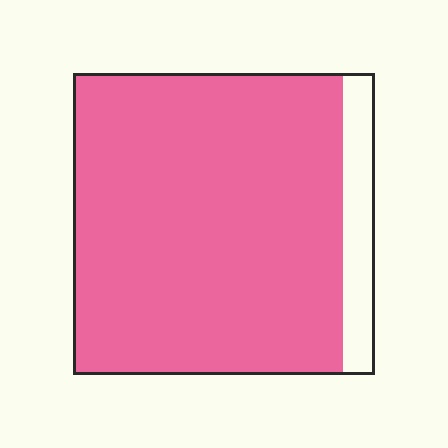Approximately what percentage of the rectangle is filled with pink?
Approximately 90%.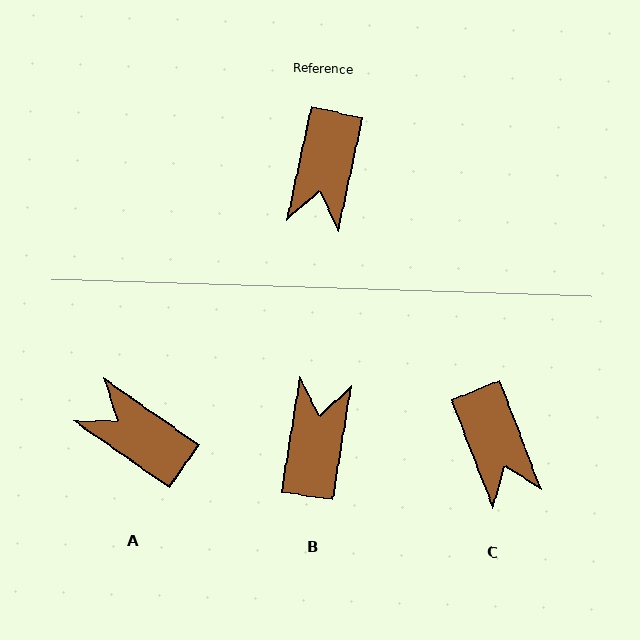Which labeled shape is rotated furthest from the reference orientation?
B, about 177 degrees away.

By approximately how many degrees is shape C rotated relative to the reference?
Approximately 33 degrees counter-clockwise.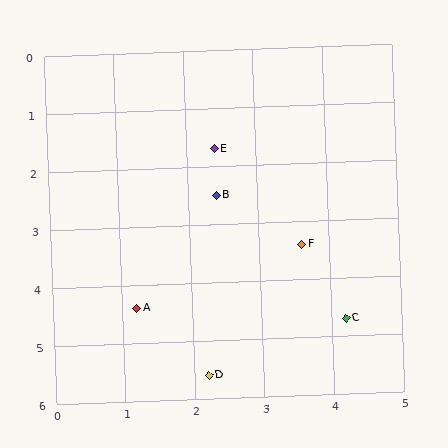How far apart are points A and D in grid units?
Points A and D are about 1.6 grid units apart.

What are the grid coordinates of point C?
Point C is at approximately (4.2, 4.7).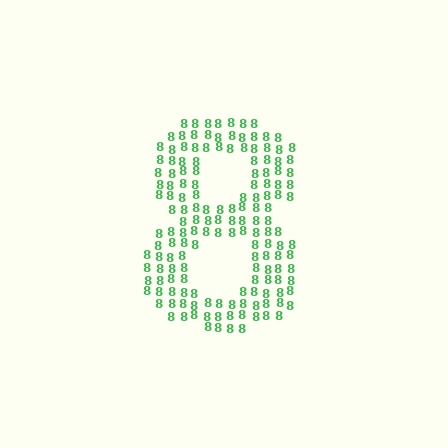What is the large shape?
The large shape is the digit 8.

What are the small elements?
The small elements are digit 8's.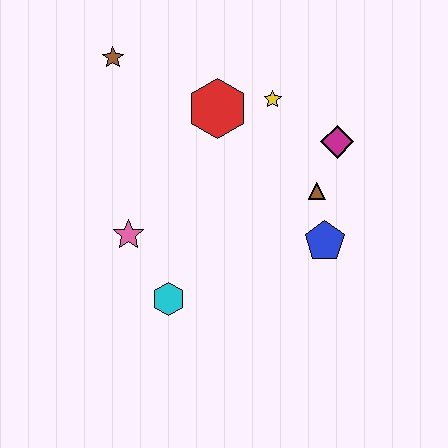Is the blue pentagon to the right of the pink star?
Yes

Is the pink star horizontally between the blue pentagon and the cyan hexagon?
No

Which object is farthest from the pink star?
The magenta diamond is farthest from the pink star.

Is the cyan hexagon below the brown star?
Yes